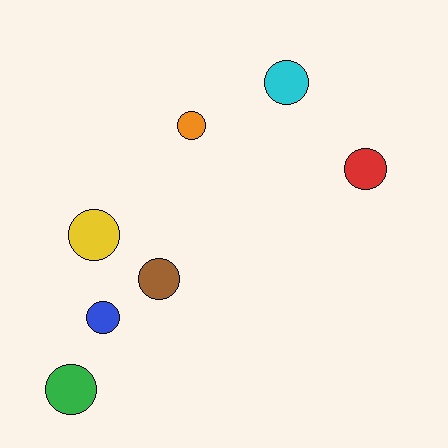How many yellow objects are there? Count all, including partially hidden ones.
There is 1 yellow object.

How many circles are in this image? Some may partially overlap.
There are 7 circles.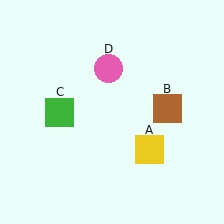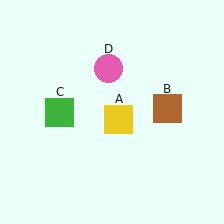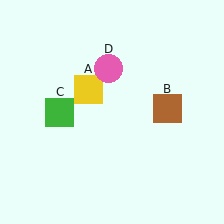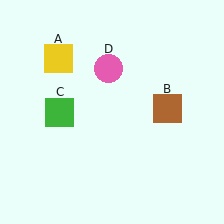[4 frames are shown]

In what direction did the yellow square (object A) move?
The yellow square (object A) moved up and to the left.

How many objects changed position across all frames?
1 object changed position: yellow square (object A).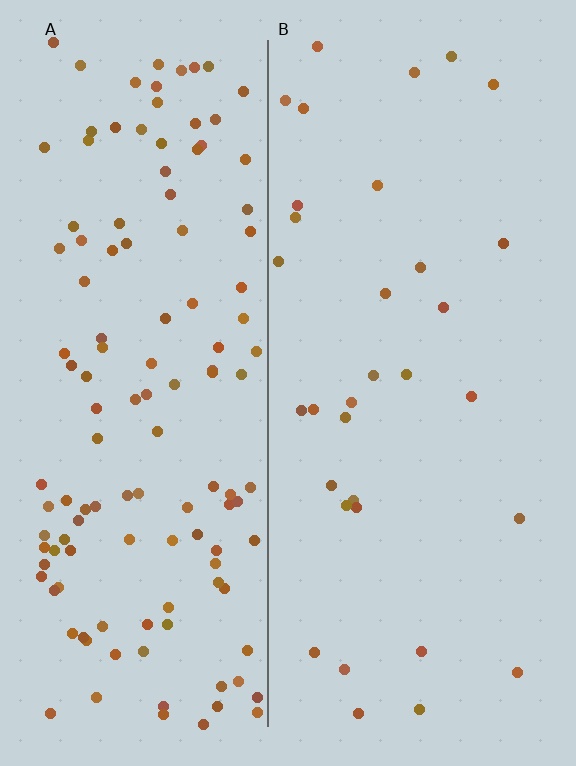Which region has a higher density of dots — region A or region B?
A (the left).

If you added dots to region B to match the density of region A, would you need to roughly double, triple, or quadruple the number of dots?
Approximately quadruple.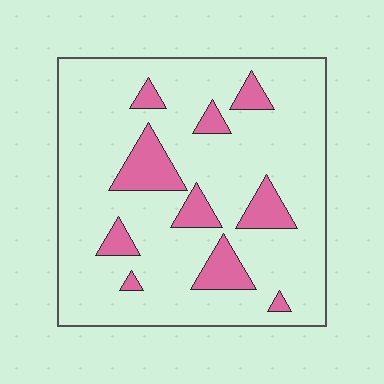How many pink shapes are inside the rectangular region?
10.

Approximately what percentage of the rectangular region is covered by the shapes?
Approximately 15%.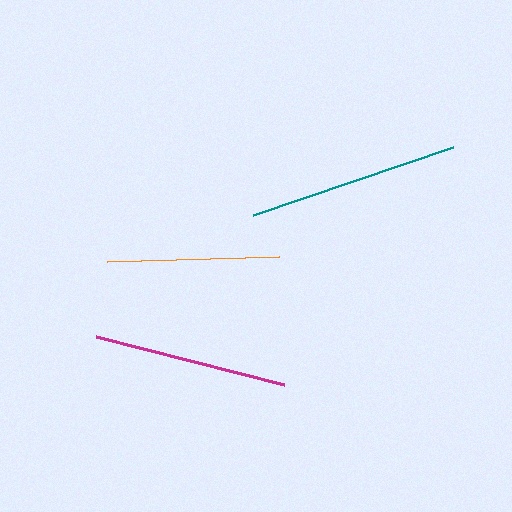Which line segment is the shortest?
The orange line is the shortest at approximately 173 pixels.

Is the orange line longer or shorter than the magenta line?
The magenta line is longer than the orange line.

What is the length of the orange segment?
The orange segment is approximately 173 pixels long.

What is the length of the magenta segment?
The magenta segment is approximately 194 pixels long.